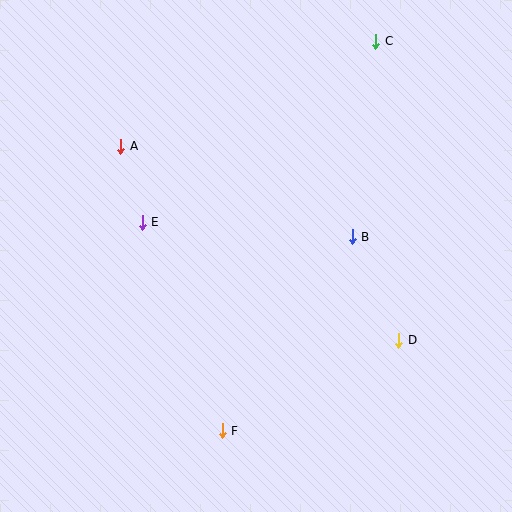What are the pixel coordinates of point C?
Point C is at (376, 41).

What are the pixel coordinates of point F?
Point F is at (222, 431).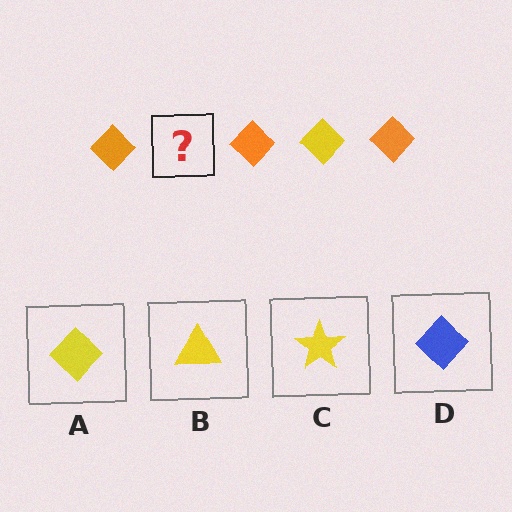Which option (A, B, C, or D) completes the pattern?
A.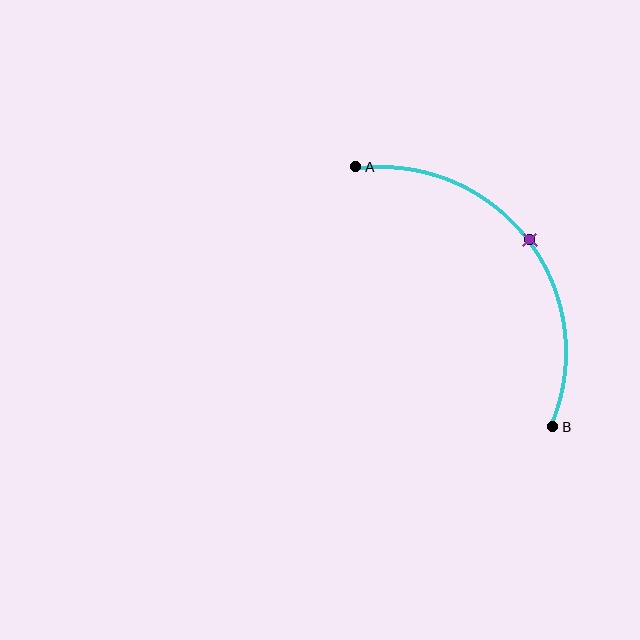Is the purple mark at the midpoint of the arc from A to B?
Yes. The purple mark lies on the arc at equal arc-length from both A and B — it is the arc midpoint.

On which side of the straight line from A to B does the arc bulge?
The arc bulges above and to the right of the straight line connecting A and B.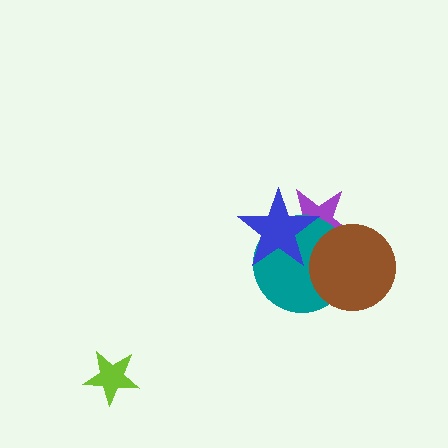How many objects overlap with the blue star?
2 objects overlap with the blue star.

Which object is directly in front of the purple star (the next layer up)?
The teal circle is directly in front of the purple star.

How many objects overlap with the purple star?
3 objects overlap with the purple star.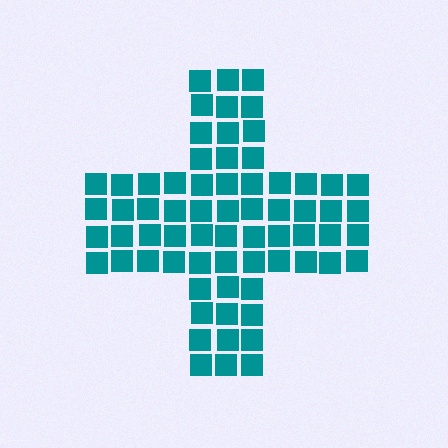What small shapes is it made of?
It is made of small squares.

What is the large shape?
The large shape is a cross.